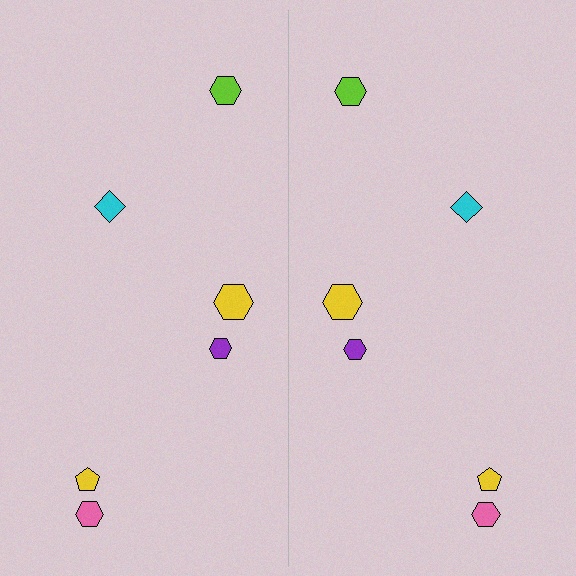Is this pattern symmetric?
Yes, this pattern has bilateral (reflection) symmetry.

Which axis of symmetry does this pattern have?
The pattern has a vertical axis of symmetry running through the center of the image.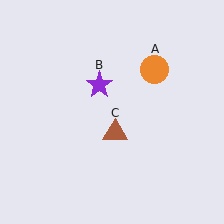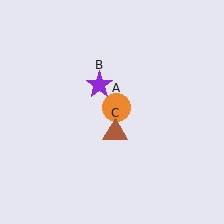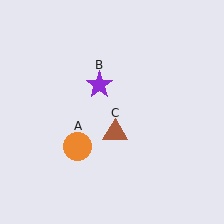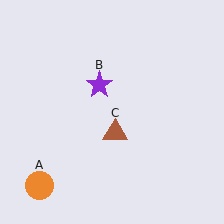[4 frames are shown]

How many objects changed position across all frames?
1 object changed position: orange circle (object A).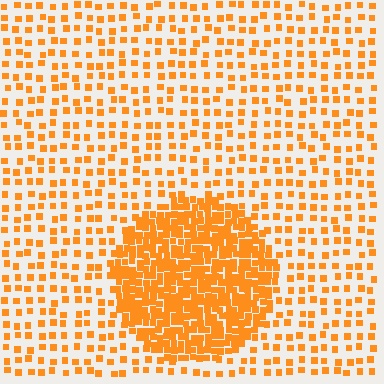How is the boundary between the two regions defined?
The boundary is defined by a change in element density (approximately 3.0x ratio). All elements are the same color, size, and shape.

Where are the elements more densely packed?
The elements are more densely packed inside the circle boundary.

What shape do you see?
I see a circle.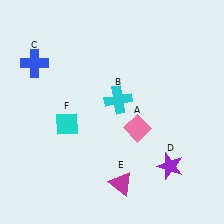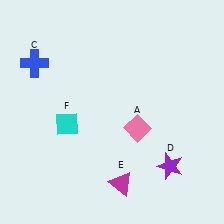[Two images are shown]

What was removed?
The cyan cross (B) was removed in Image 2.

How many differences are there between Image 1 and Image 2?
There is 1 difference between the two images.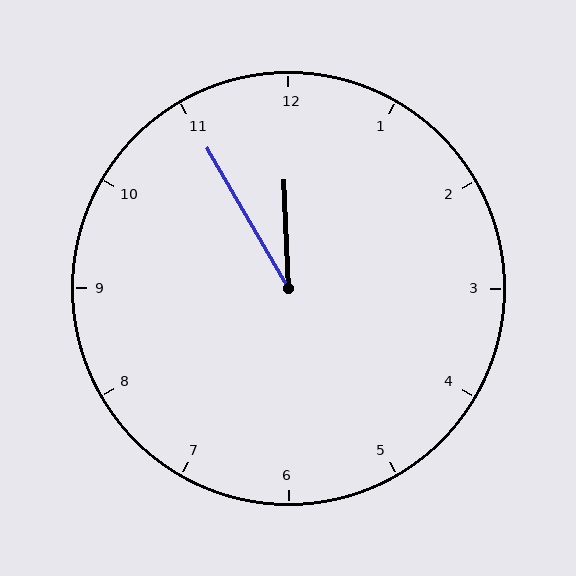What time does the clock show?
11:55.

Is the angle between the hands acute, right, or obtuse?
It is acute.